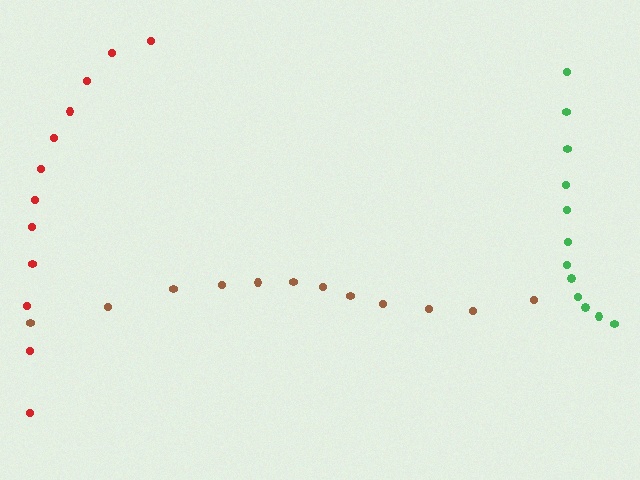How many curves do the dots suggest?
There are 3 distinct paths.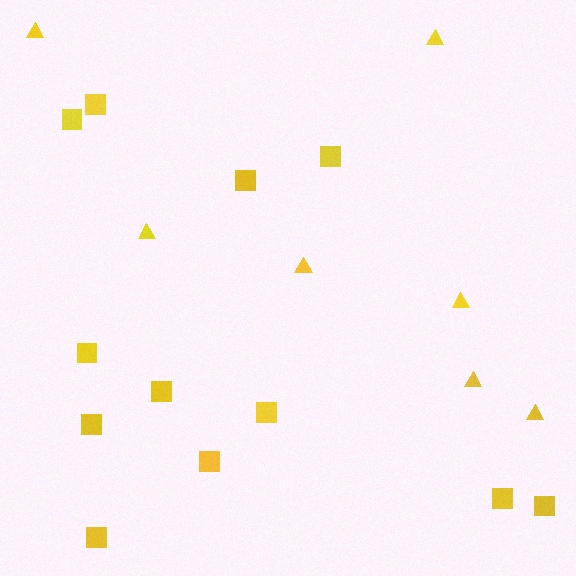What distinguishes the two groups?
There are 2 groups: one group of triangles (7) and one group of squares (12).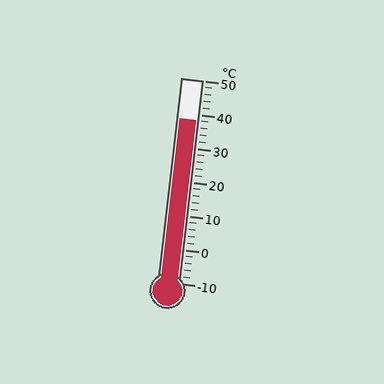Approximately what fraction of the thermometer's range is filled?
The thermometer is filled to approximately 80% of its range.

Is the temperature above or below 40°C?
The temperature is below 40°C.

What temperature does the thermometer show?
The thermometer shows approximately 38°C.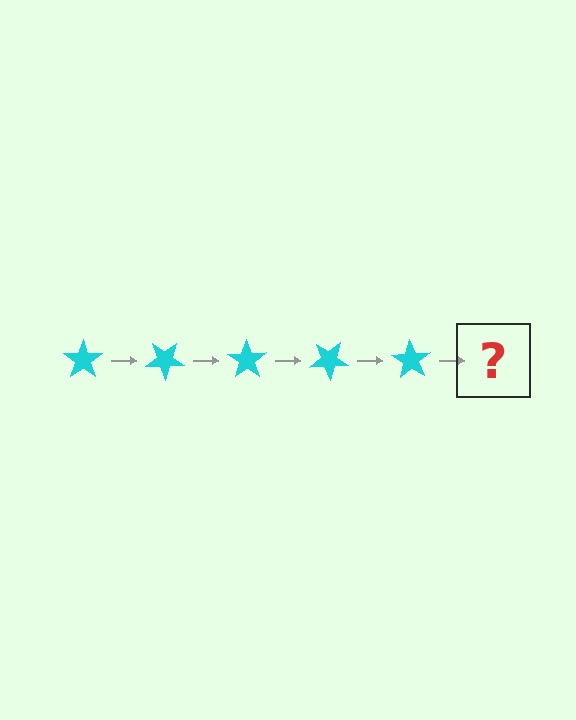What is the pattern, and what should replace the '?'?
The pattern is that the star rotates 35 degrees each step. The '?' should be a cyan star rotated 175 degrees.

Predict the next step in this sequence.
The next step is a cyan star rotated 175 degrees.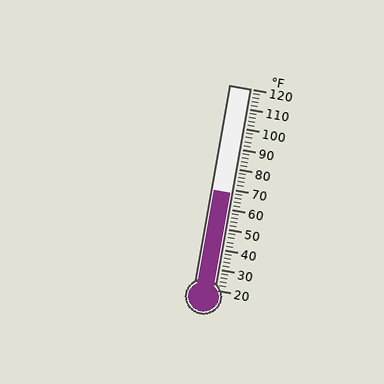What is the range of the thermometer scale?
The thermometer scale ranges from 20°F to 120°F.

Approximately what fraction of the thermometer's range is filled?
The thermometer is filled to approximately 50% of its range.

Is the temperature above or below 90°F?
The temperature is below 90°F.